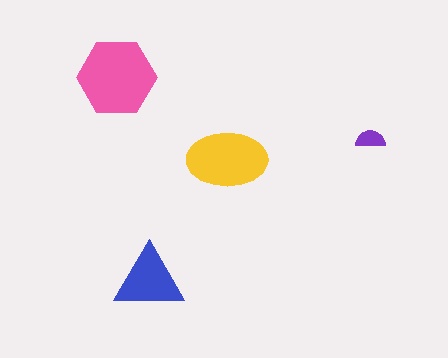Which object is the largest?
The pink hexagon.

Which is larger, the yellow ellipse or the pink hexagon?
The pink hexagon.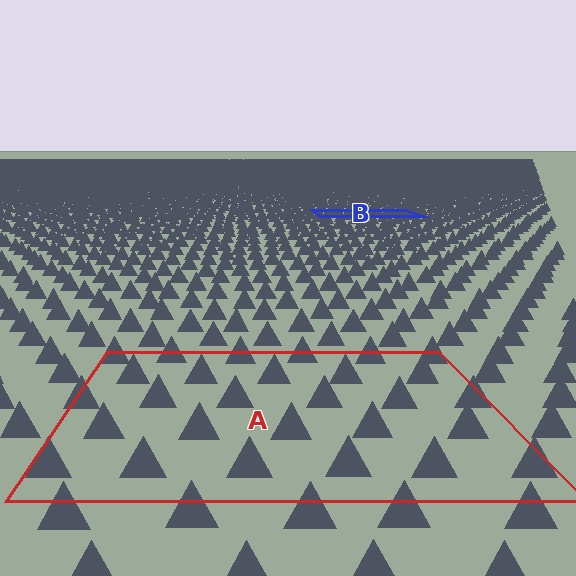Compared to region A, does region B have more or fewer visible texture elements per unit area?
Region B has more texture elements per unit area — they are packed more densely because it is farther away.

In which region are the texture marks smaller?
The texture marks are smaller in region B, because it is farther away.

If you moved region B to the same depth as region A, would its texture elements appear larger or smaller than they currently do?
They would appear larger. At a closer depth, the same texture elements are projected at a bigger on-screen size.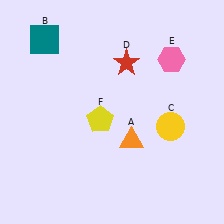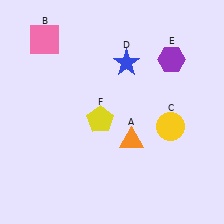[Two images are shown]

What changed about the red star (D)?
In Image 1, D is red. In Image 2, it changed to blue.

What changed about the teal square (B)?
In Image 1, B is teal. In Image 2, it changed to pink.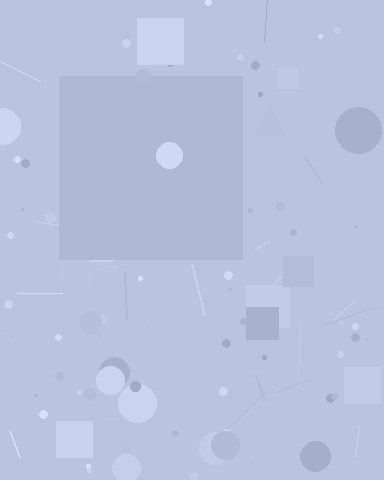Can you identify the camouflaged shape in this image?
The camouflaged shape is a square.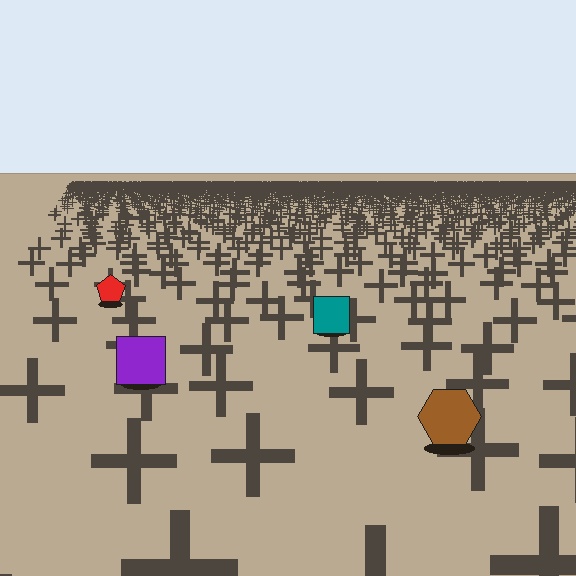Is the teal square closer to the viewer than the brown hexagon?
No. The brown hexagon is closer — you can tell from the texture gradient: the ground texture is coarser near it.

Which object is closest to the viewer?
The brown hexagon is closest. The texture marks near it are larger and more spread out.